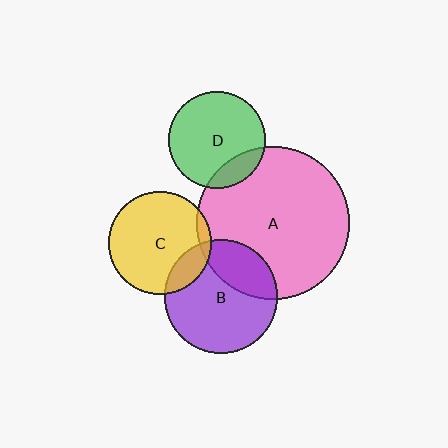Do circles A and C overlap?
Yes.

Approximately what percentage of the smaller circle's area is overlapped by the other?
Approximately 5%.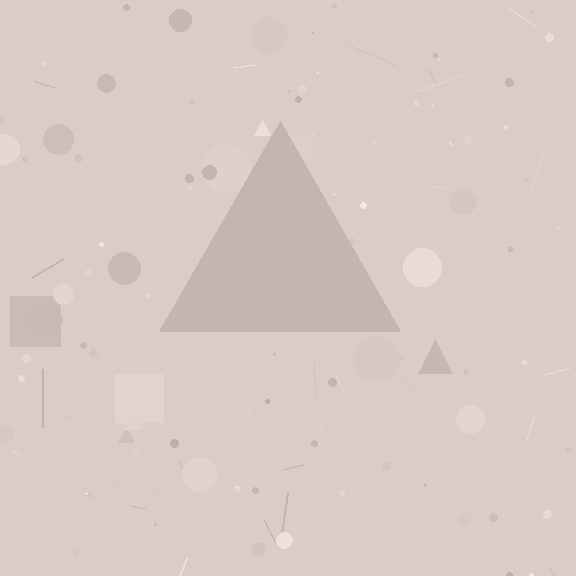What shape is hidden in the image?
A triangle is hidden in the image.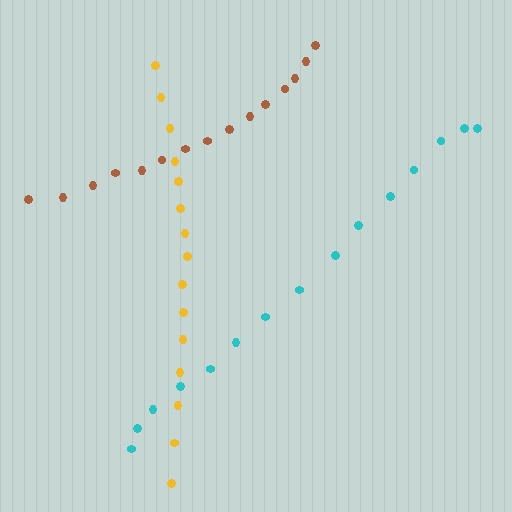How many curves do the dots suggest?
There are 3 distinct paths.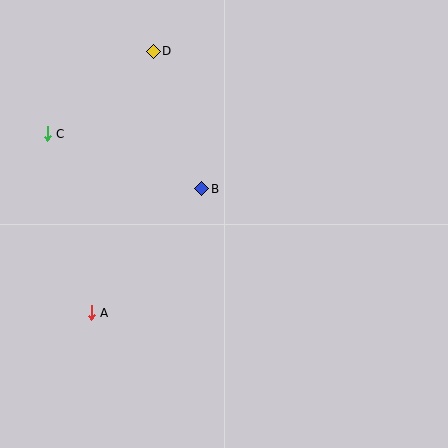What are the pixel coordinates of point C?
Point C is at (47, 134).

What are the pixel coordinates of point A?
Point A is at (91, 313).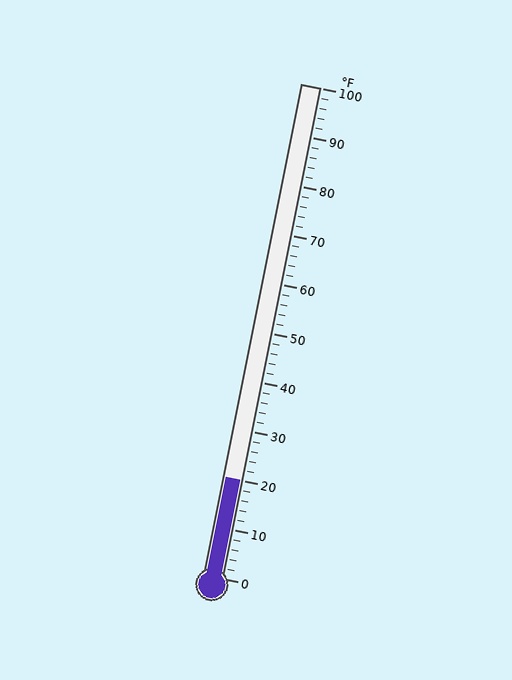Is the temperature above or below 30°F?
The temperature is below 30°F.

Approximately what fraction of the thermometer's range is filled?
The thermometer is filled to approximately 20% of its range.